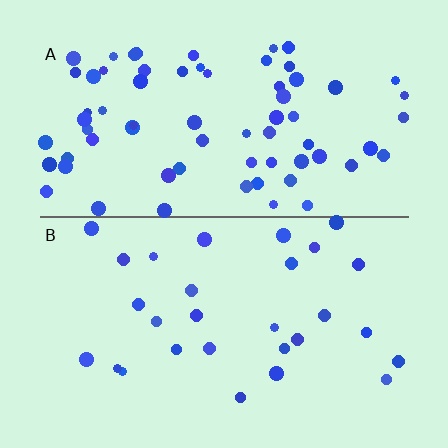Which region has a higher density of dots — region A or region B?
A (the top).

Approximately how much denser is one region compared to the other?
Approximately 2.4× — region A over region B.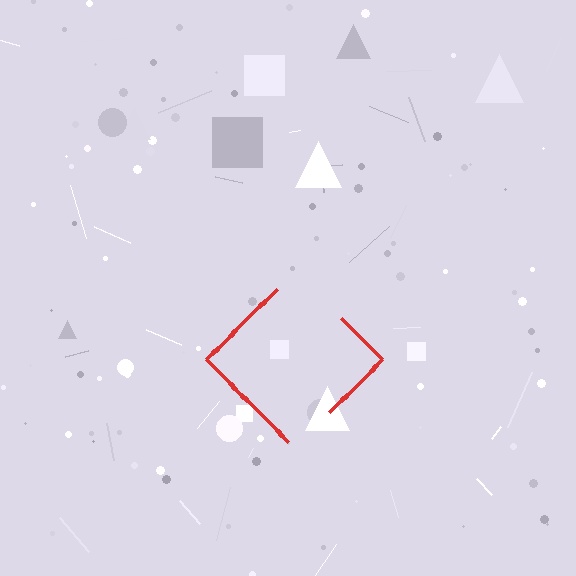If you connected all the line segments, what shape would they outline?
They would outline a diamond.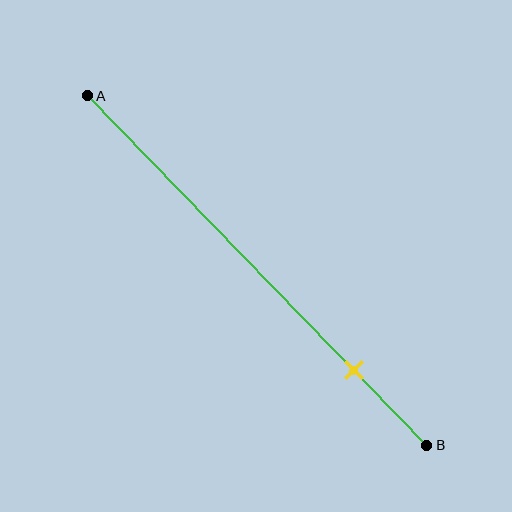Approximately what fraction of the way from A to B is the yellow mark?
The yellow mark is approximately 80% of the way from A to B.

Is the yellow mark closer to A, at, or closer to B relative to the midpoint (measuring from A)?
The yellow mark is closer to point B than the midpoint of segment AB.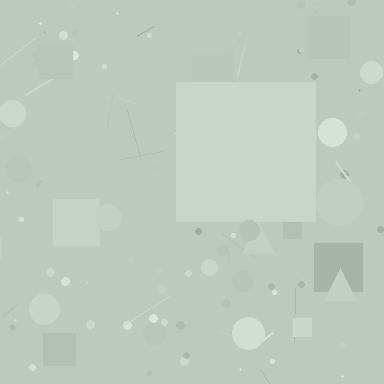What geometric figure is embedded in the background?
A square is embedded in the background.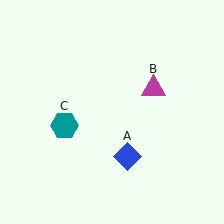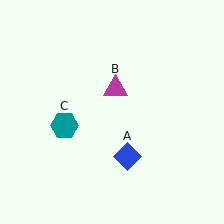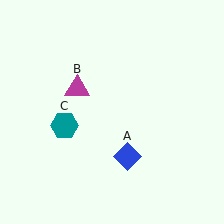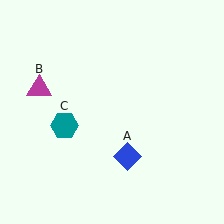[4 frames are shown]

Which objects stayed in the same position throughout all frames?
Blue diamond (object A) and teal hexagon (object C) remained stationary.